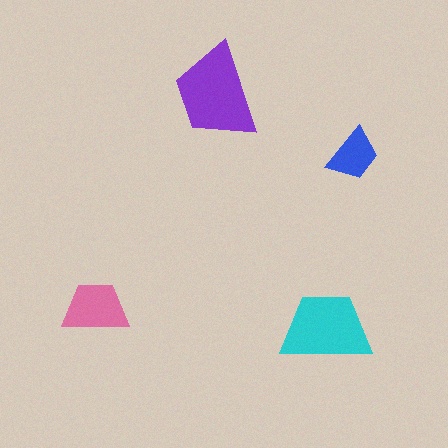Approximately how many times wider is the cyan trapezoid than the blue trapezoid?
About 1.5 times wider.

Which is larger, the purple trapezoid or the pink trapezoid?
The purple one.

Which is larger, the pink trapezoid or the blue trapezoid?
The pink one.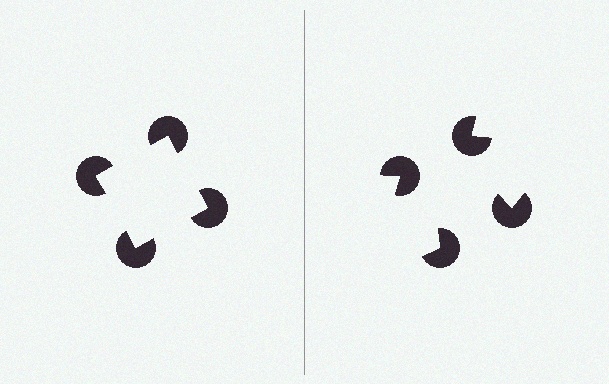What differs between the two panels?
The pac-man discs are positioned identically on both sides; only the wedge orientations differ. On the left they align to a square; on the right they are misaligned.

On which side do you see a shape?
An illusory square appears on the left side. On the right side the wedge cuts are rotated, so no coherent shape forms.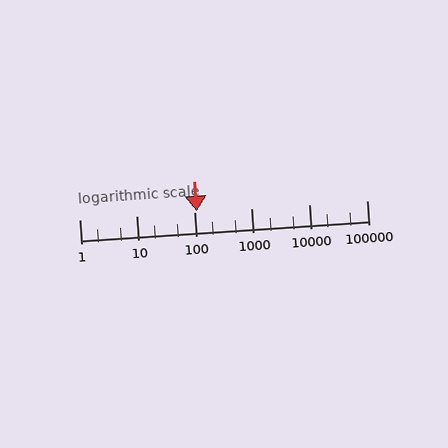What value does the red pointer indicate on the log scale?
The pointer indicates approximately 110.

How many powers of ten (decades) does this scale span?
The scale spans 5 decades, from 1 to 100000.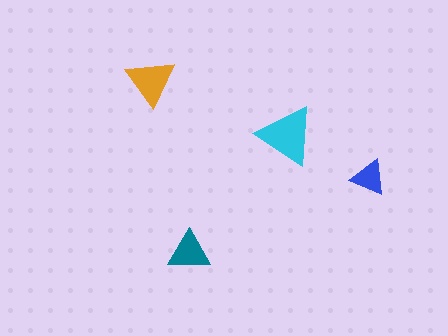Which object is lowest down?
The teal triangle is bottommost.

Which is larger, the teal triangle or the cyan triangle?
The cyan one.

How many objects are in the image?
There are 4 objects in the image.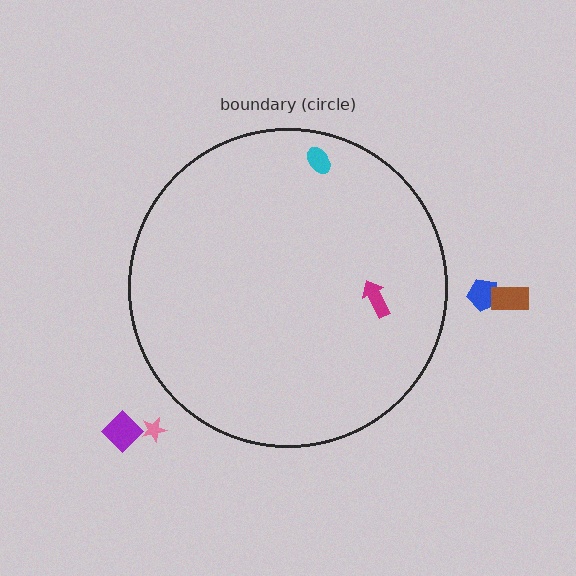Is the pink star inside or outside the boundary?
Outside.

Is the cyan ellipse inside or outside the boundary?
Inside.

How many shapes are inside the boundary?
2 inside, 4 outside.